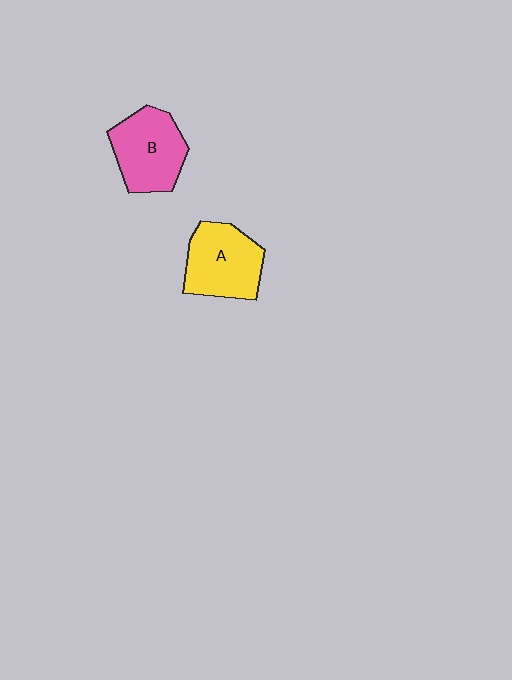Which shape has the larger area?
Shape B (pink).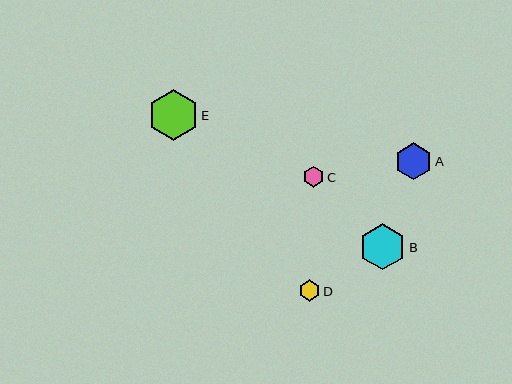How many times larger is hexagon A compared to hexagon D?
Hexagon A is approximately 1.7 times the size of hexagon D.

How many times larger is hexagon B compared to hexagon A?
Hexagon B is approximately 1.2 times the size of hexagon A.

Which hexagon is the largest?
Hexagon E is the largest with a size of approximately 51 pixels.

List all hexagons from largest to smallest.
From largest to smallest: E, B, A, D, C.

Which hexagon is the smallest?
Hexagon C is the smallest with a size of approximately 21 pixels.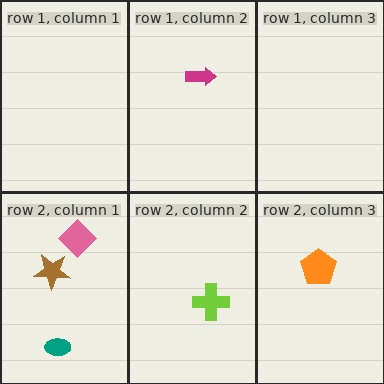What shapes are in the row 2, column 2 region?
The lime cross.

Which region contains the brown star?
The row 2, column 1 region.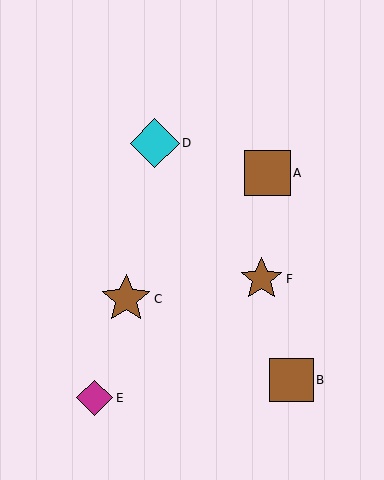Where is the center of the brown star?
The center of the brown star is at (261, 279).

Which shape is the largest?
The brown star (labeled C) is the largest.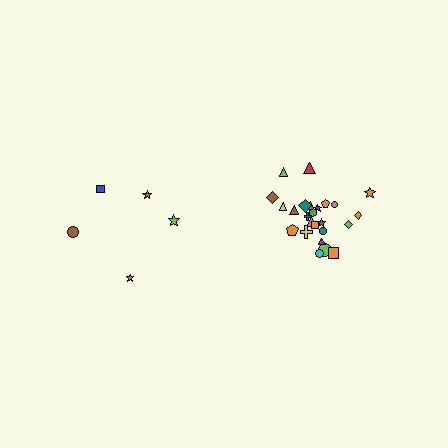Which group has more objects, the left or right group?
The right group.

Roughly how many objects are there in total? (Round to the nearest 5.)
Roughly 30 objects in total.